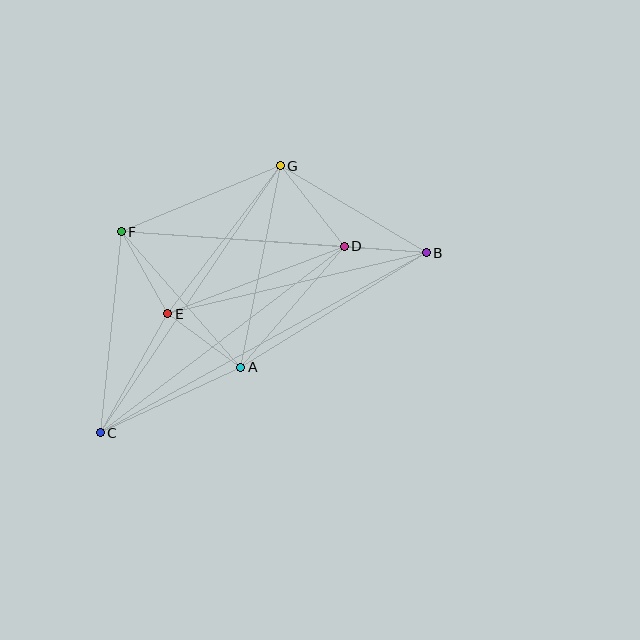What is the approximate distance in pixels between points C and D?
The distance between C and D is approximately 307 pixels.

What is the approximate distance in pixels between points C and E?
The distance between C and E is approximately 137 pixels.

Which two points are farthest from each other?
Points B and C are farthest from each other.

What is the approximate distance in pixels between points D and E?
The distance between D and E is approximately 189 pixels.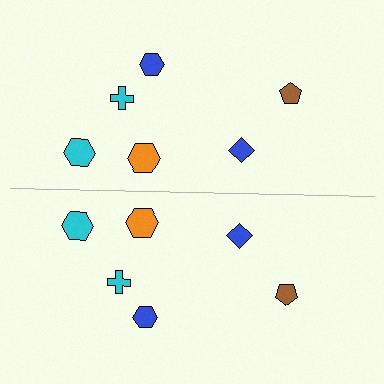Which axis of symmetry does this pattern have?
The pattern has a horizontal axis of symmetry running through the center of the image.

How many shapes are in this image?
There are 12 shapes in this image.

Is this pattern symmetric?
Yes, this pattern has bilateral (reflection) symmetry.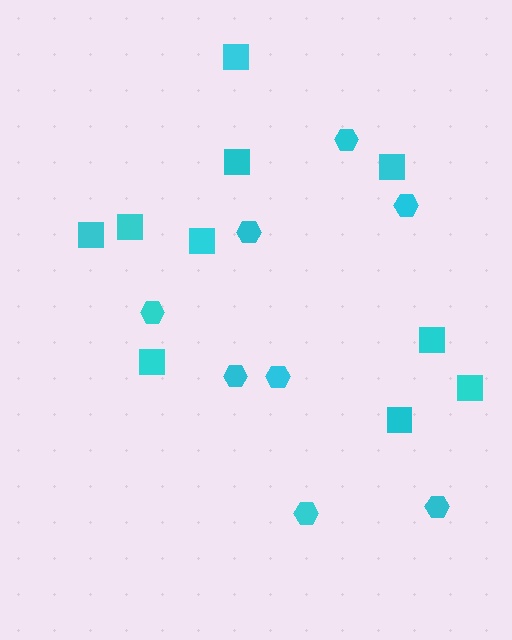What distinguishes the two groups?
There are 2 groups: one group of hexagons (8) and one group of squares (10).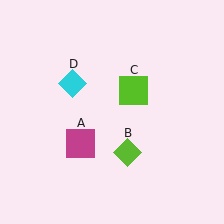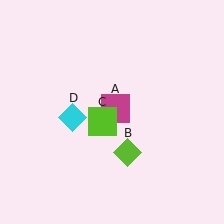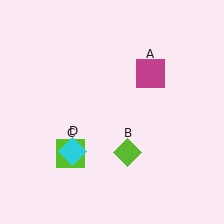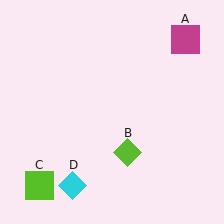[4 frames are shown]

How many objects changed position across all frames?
3 objects changed position: magenta square (object A), lime square (object C), cyan diamond (object D).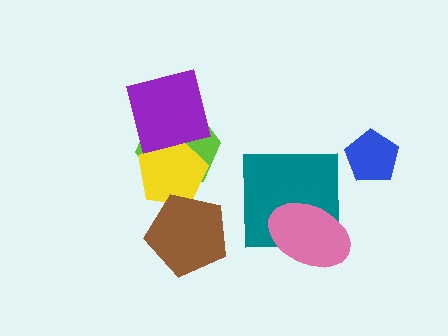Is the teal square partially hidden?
Yes, it is partially covered by another shape.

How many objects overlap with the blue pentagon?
0 objects overlap with the blue pentagon.